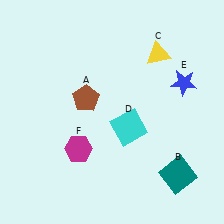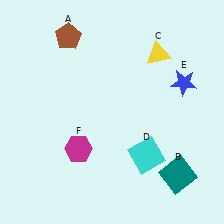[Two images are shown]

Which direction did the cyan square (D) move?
The cyan square (D) moved down.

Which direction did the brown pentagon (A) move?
The brown pentagon (A) moved up.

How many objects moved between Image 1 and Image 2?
2 objects moved between the two images.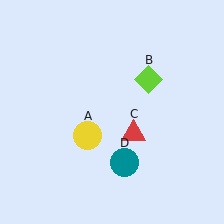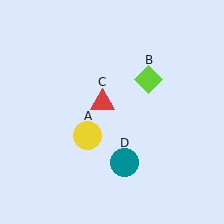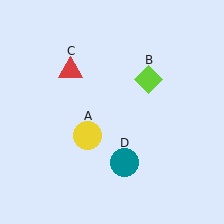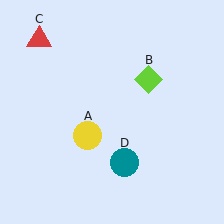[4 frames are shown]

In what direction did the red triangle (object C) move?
The red triangle (object C) moved up and to the left.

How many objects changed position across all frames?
1 object changed position: red triangle (object C).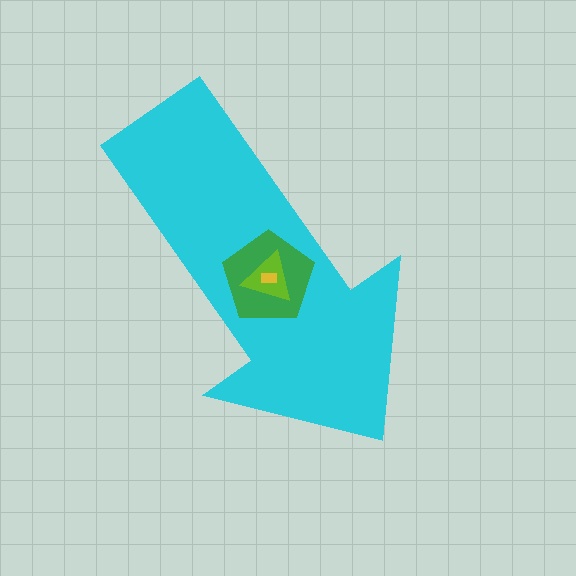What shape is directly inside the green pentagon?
The lime triangle.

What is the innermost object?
The yellow rectangle.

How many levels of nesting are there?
4.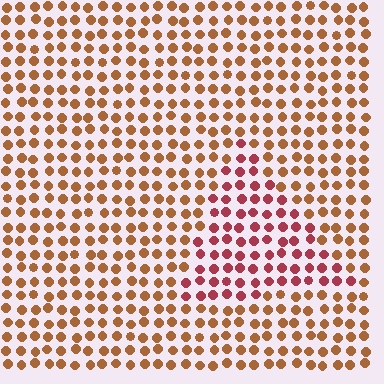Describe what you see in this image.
The image is filled with small brown elements in a uniform arrangement. A triangle-shaped region is visible where the elements are tinted to a slightly different hue, forming a subtle color boundary.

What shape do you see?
I see a triangle.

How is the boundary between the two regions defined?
The boundary is defined purely by a slight shift in hue (about 36 degrees). Spacing, size, and orientation are identical on both sides.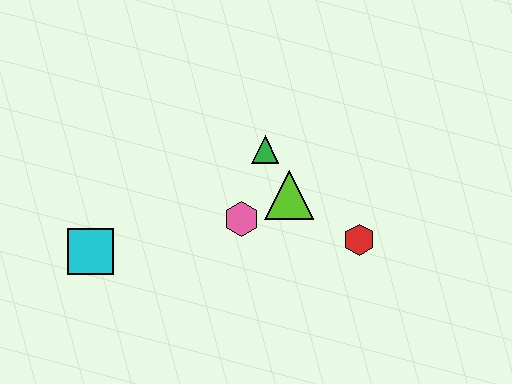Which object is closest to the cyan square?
The pink hexagon is closest to the cyan square.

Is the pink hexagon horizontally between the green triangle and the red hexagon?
No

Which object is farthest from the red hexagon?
The cyan square is farthest from the red hexagon.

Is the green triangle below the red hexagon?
No